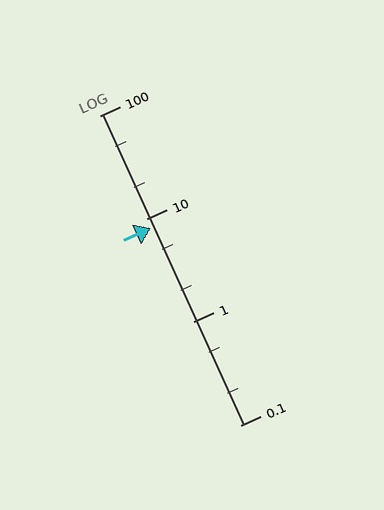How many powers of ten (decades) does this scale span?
The scale spans 3 decades, from 0.1 to 100.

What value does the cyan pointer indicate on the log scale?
The pointer indicates approximately 8.2.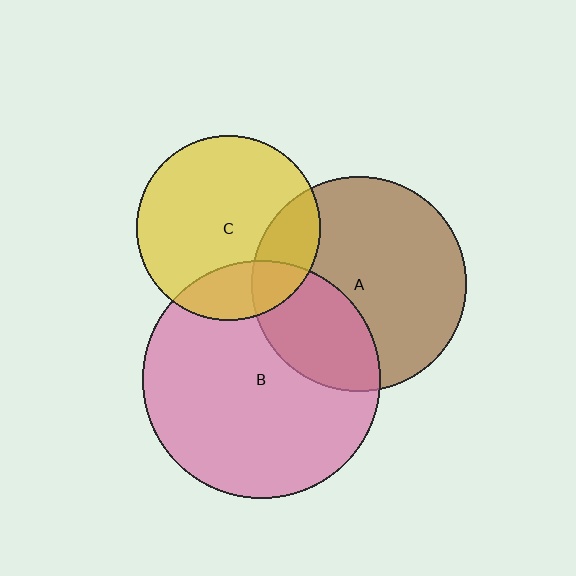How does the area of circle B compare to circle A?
Approximately 1.2 times.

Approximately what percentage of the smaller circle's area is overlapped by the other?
Approximately 20%.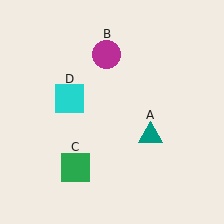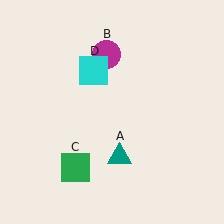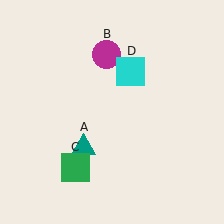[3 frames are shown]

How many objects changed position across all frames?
2 objects changed position: teal triangle (object A), cyan square (object D).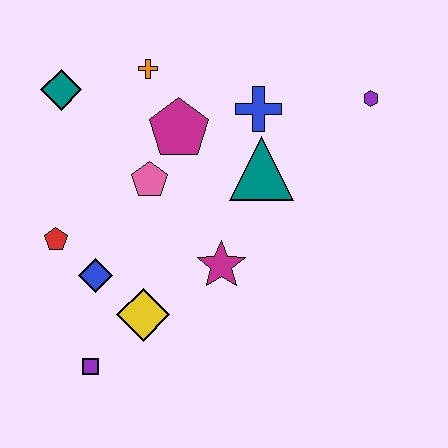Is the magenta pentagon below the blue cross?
Yes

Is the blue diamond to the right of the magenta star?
No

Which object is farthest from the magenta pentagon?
The purple square is farthest from the magenta pentagon.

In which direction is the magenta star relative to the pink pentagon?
The magenta star is below the pink pentagon.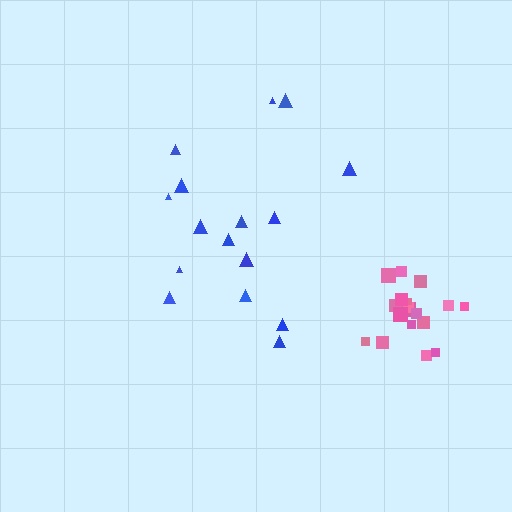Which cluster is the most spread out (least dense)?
Blue.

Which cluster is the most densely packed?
Pink.